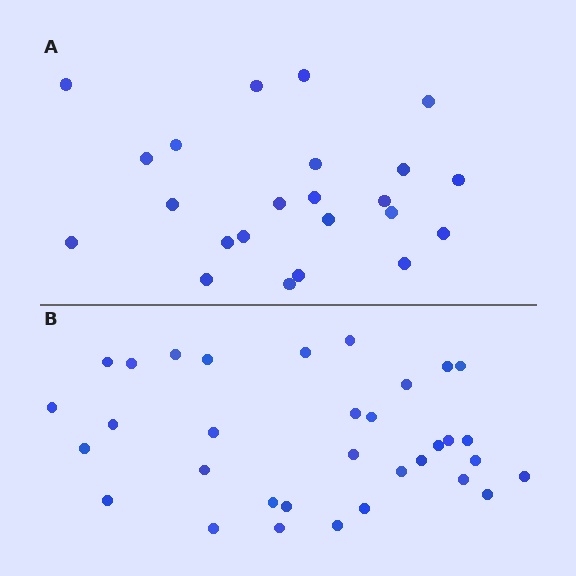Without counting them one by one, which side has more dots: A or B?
Region B (the bottom region) has more dots.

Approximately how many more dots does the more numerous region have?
Region B has roughly 10 or so more dots than region A.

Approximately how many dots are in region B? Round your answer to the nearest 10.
About 30 dots. (The exact count is 33, which rounds to 30.)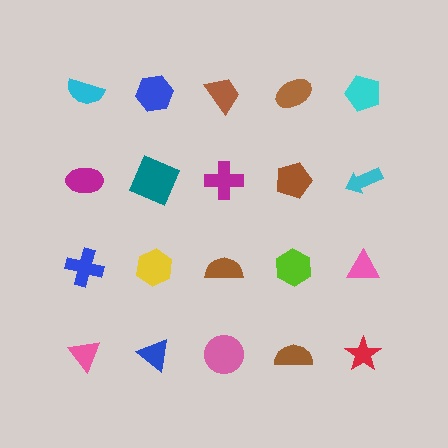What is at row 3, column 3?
A brown semicircle.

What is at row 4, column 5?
A red star.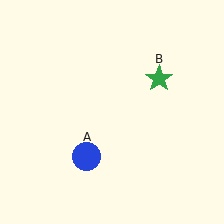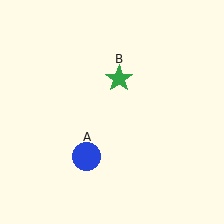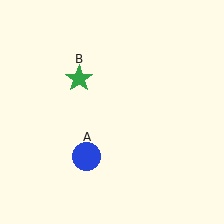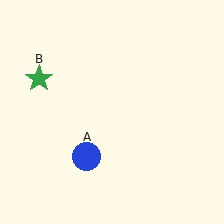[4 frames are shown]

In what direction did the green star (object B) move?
The green star (object B) moved left.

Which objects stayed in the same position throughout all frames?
Blue circle (object A) remained stationary.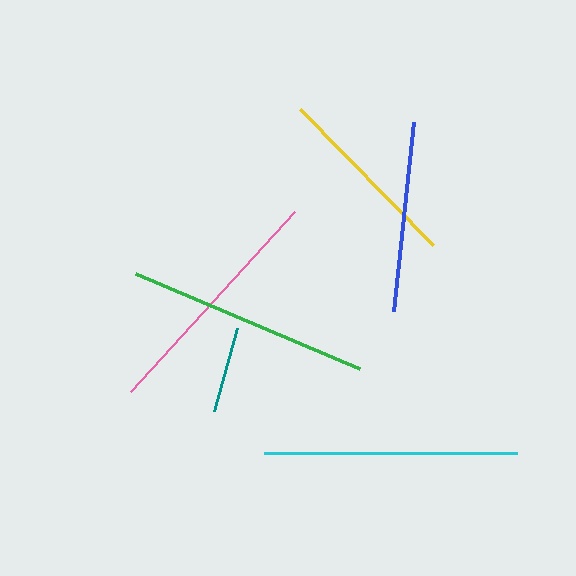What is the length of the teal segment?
The teal segment is approximately 86 pixels long.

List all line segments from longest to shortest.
From longest to shortest: cyan, pink, green, yellow, blue, teal.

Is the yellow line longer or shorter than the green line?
The green line is longer than the yellow line.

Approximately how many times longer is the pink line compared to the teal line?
The pink line is approximately 2.8 times the length of the teal line.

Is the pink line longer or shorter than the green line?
The pink line is longer than the green line.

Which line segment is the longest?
The cyan line is the longest at approximately 253 pixels.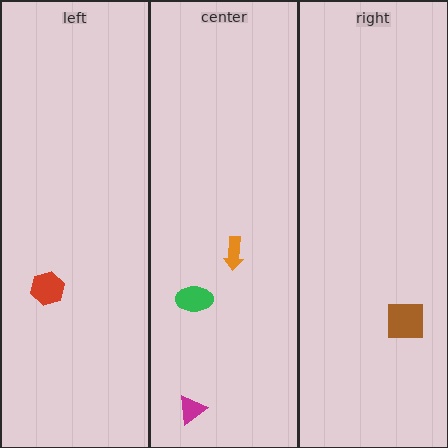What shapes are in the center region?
The orange arrow, the green ellipse, the magenta triangle.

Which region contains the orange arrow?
The center region.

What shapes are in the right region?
The brown square.